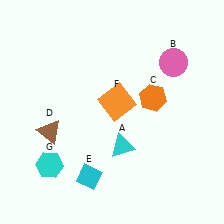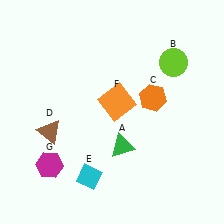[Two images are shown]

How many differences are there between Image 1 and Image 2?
There are 3 differences between the two images.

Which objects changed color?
A changed from cyan to green. B changed from pink to lime. G changed from cyan to magenta.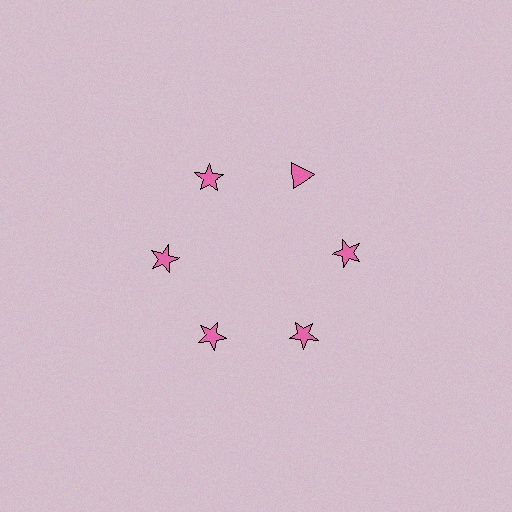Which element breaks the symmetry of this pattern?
The pink triangle at roughly the 1 o'clock position breaks the symmetry. All other shapes are pink stars.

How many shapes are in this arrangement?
There are 6 shapes arranged in a ring pattern.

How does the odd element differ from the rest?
It has a different shape: triangle instead of star.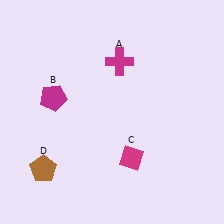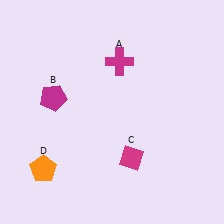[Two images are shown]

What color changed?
The pentagon (D) changed from brown in Image 1 to orange in Image 2.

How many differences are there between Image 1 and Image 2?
There is 1 difference between the two images.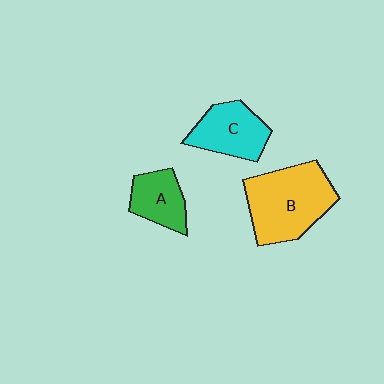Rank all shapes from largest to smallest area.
From largest to smallest: B (yellow), C (cyan), A (green).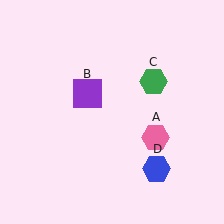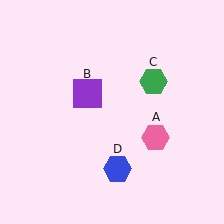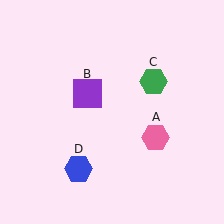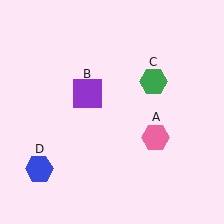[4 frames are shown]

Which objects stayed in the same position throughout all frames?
Pink hexagon (object A) and purple square (object B) and green hexagon (object C) remained stationary.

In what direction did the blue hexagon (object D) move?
The blue hexagon (object D) moved left.